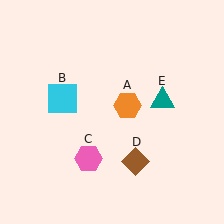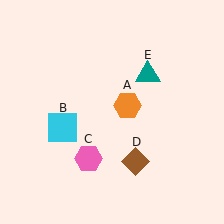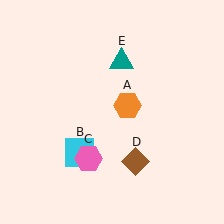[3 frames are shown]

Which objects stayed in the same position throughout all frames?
Orange hexagon (object A) and pink hexagon (object C) and brown diamond (object D) remained stationary.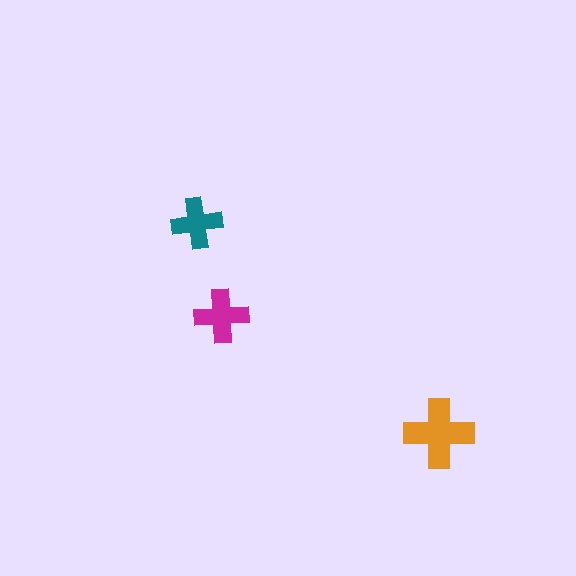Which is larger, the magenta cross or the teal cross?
The magenta one.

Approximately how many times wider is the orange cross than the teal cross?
About 1.5 times wider.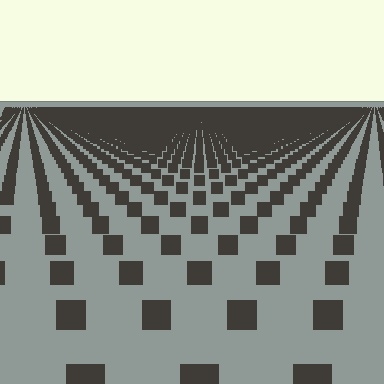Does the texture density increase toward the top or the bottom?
Density increases toward the top.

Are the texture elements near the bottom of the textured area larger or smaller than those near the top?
Larger. Near the bottom, elements are closer to the viewer and appear at a bigger on-screen size.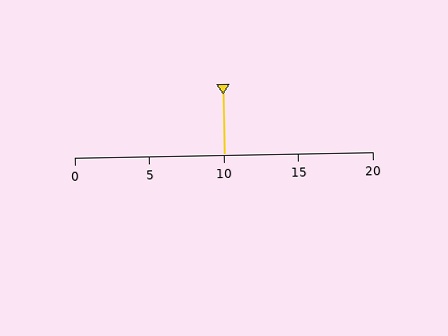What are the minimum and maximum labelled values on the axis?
The axis runs from 0 to 20.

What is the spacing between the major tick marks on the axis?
The major ticks are spaced 5 apart.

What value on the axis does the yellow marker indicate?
The marker indicates approximately 10.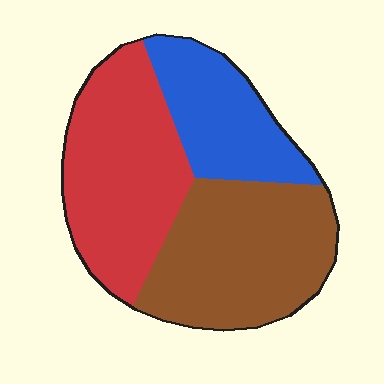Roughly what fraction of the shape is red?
Red takes up about three eighths (3/8) of the shape.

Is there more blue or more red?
Red.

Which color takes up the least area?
Blue, at roughly 25%.